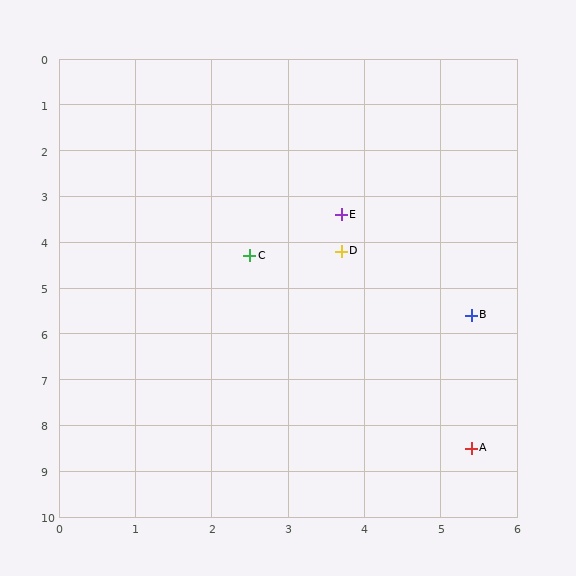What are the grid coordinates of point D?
Point D is at approximately (3.7, 4.2).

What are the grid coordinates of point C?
Point C is at approximately (2.5, 4.3).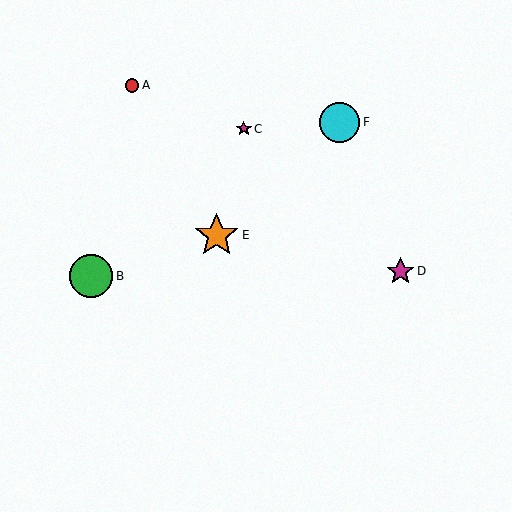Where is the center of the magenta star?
The center of the magenta star is at (400, 271).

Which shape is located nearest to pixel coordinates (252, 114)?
The magenta star (labeled C) at (244, 129) is nearest to that location.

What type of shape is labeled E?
Shape E is an orange star.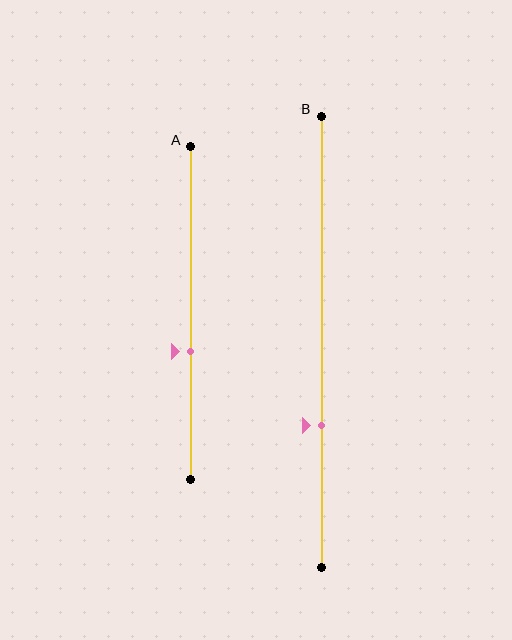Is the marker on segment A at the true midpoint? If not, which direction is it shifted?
No, the marker on segment A is shifted downward by about 12% of the segment length.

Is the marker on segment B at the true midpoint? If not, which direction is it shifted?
No, the marker on segment B is shifted downward by about 18% of the segment length.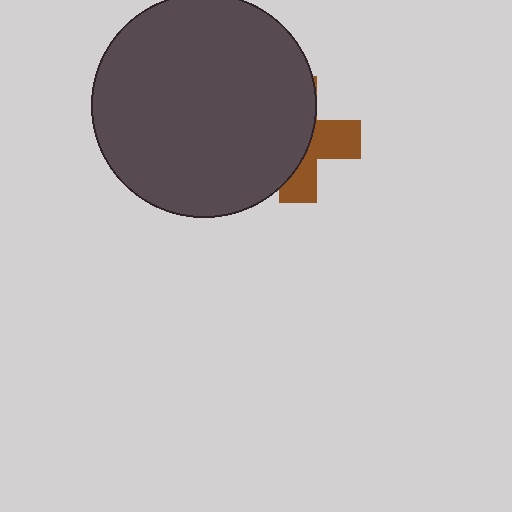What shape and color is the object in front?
The object in front is a dark gray circle.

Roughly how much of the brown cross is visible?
A small part of it is visible (roughly 40%).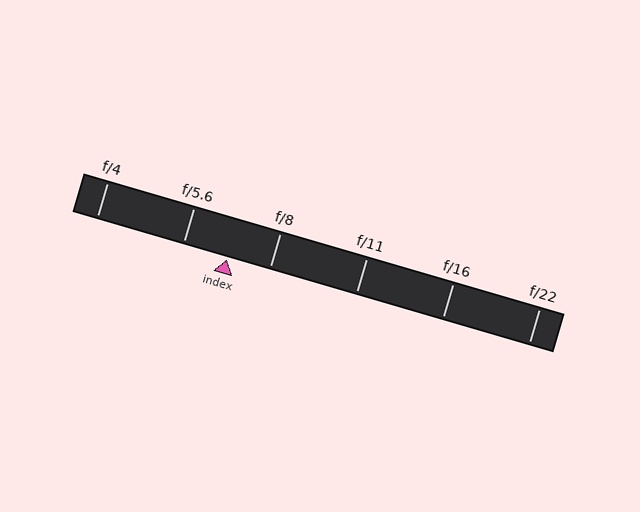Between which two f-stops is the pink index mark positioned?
The index mark is between f/5.6 and f/8.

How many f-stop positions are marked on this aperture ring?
There are 6 f-stop positions marked.